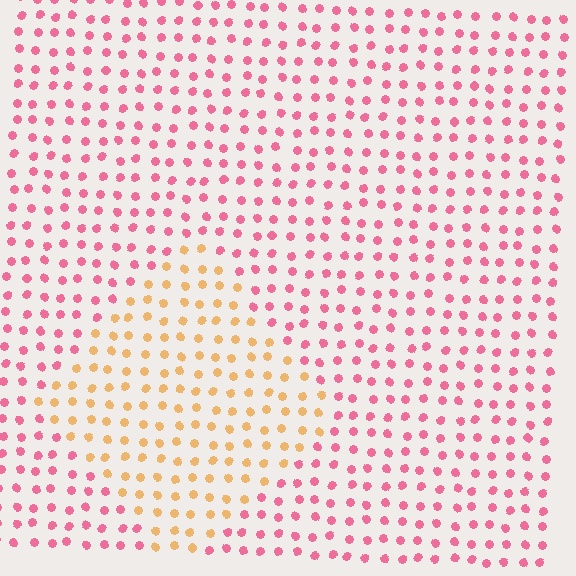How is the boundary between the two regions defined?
The boundary is defined purely by a slight shift in hue (about 55 degrees). Spacing, size, and orientation are identical on both sides.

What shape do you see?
I see a diamond.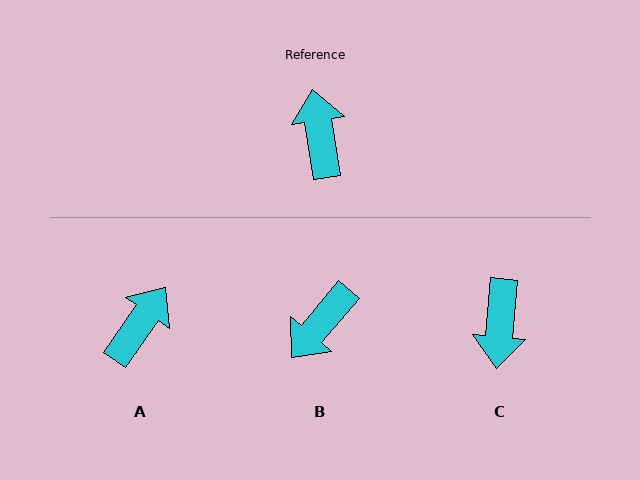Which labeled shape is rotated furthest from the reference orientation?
C, about 166 degrees away.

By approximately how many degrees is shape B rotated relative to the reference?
Approximately 130 degrees counter-clockwise.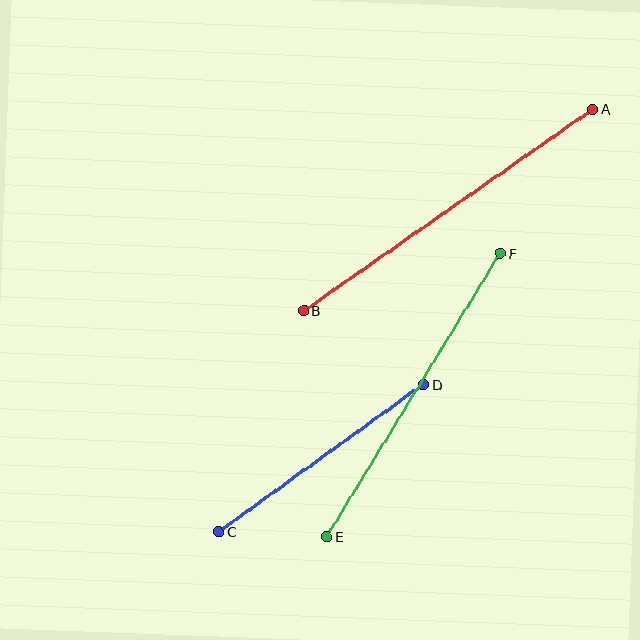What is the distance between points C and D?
The distance is approximately 252 pixels.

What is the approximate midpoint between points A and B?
The midpoint is at approximately (448, 210) pixels.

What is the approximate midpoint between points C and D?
The midpoint is at approximately (321, 458) pixels.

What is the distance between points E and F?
The distance is approximately 332 pixels.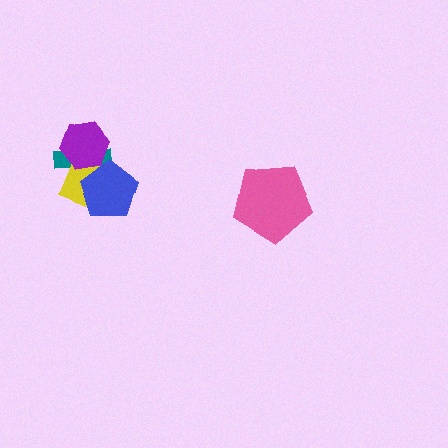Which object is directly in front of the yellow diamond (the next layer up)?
The purple hexagon is directly in front of the yellow diamond.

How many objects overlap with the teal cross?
3 objects overlap with the teal cross.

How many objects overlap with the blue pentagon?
2 objects overlap with the blue pentagon.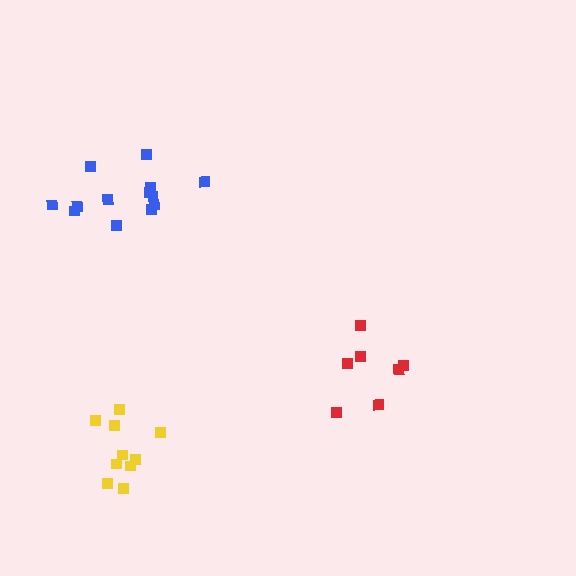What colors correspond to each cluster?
The clusters are colored: red, yellow, blue.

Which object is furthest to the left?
The yellow cluster is leftmost.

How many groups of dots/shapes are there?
There are 3 groups.